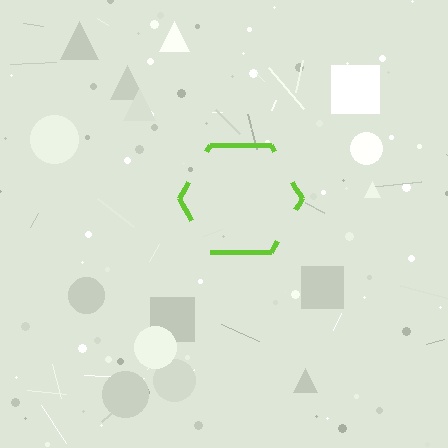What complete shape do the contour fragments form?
The contour fragments form a hexagon.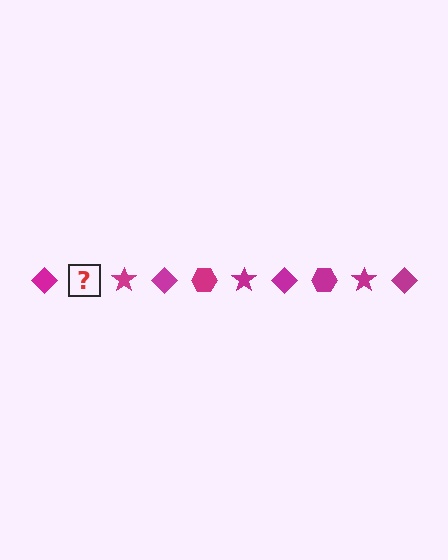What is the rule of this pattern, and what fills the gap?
The rule is that the pattern cycles through diamond, hexagon, star shapes in magenta. The gap should be filled with a magenta hexagon.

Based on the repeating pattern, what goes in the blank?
The blank should be a magenta hexagon.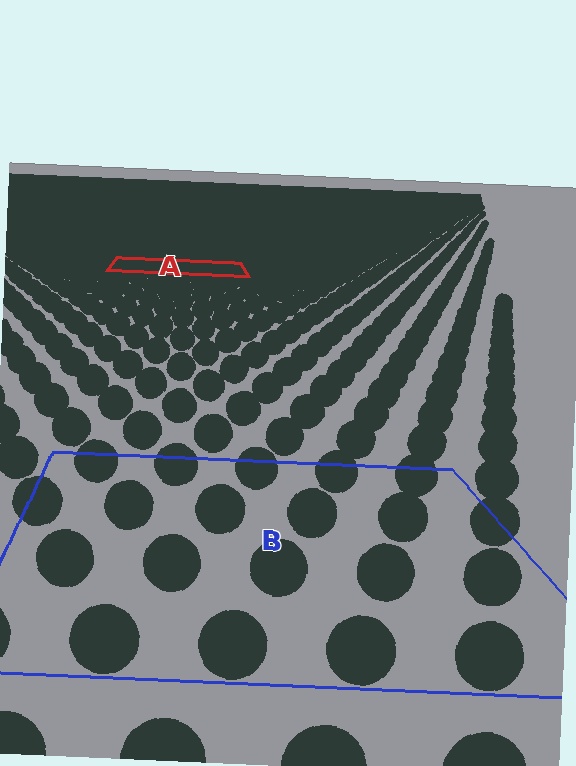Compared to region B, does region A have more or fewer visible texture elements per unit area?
Region A has more texture elements per unit area — they are packed more densely because it is farther away.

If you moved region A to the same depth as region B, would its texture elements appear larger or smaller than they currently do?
They would appear larger. At a closer depth, the same texture elements are projected at a bigger on-screen size.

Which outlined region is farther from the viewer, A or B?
Region A is farther from the viewer — the texture elements inside it appear smaller and more densely packed.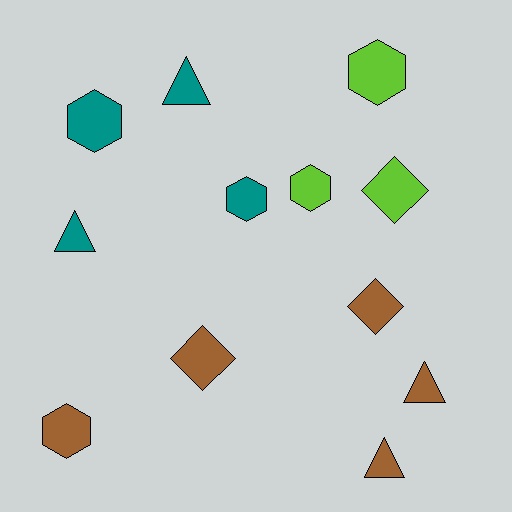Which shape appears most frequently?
Hexagon, with 5 objects.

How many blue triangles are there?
There are no blue triangles.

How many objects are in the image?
There are 12 objects.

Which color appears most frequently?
Brown, with 5 objects.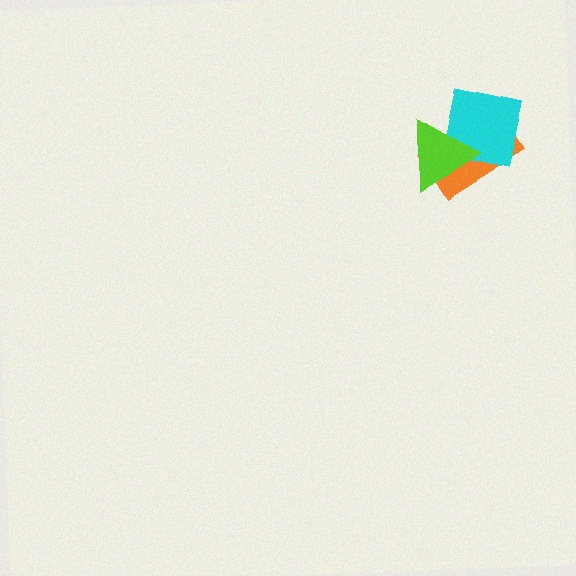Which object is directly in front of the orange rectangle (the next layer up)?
The cyan square is directly in front of the orange rectangle.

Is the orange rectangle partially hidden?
Yes, it is partially covered by another shape.